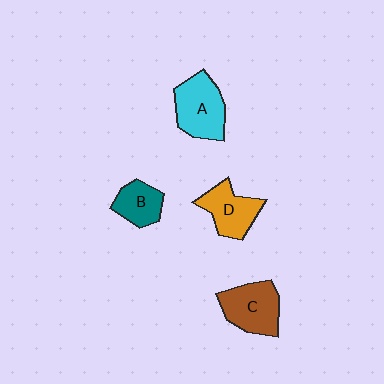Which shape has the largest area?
Shape A (cyan).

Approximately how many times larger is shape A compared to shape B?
Approximately 1.6 times.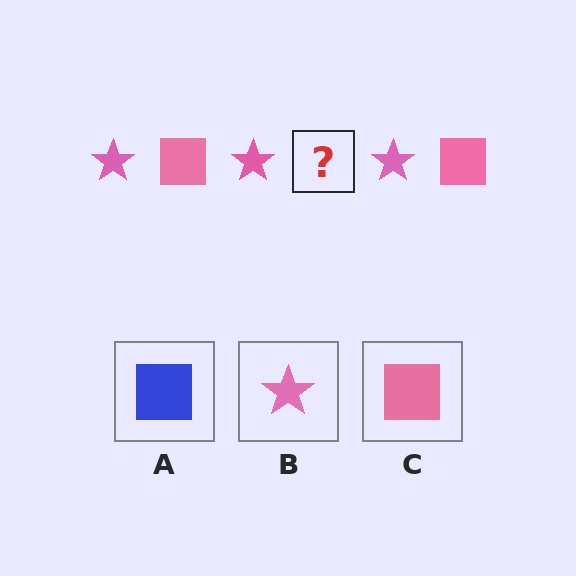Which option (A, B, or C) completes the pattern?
C.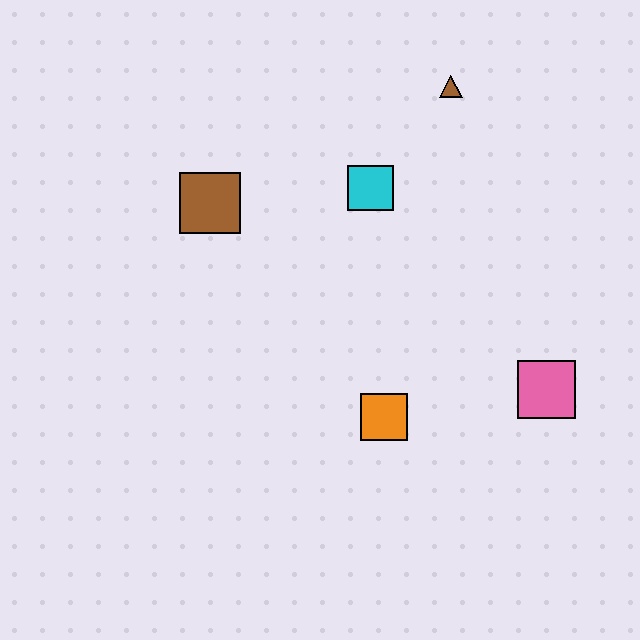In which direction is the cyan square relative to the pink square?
The cyan square is above the pink square.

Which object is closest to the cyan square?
The brown triangle is closest to the cyan square.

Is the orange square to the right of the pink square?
No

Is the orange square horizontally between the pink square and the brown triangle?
No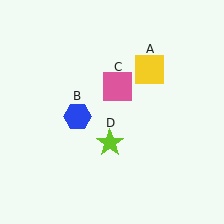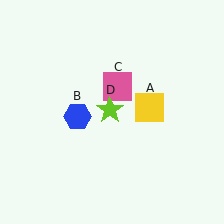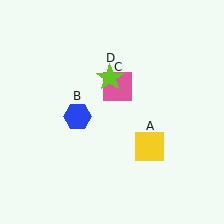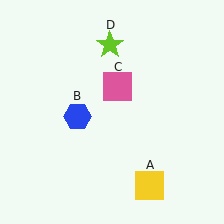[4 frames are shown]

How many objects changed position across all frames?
2 objects changed position: yellow square (object A), lime star (object D).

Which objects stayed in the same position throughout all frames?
Blue hexagon (object B) and pink square (object C) remained stationary.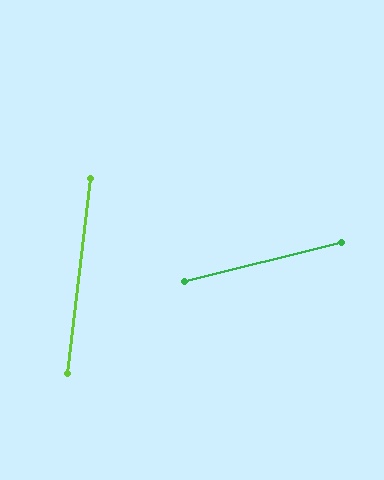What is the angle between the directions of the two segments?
Approximately 69 degrees.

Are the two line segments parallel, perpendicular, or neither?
Neither parallel nor perpendicular — they differ by about 69°.